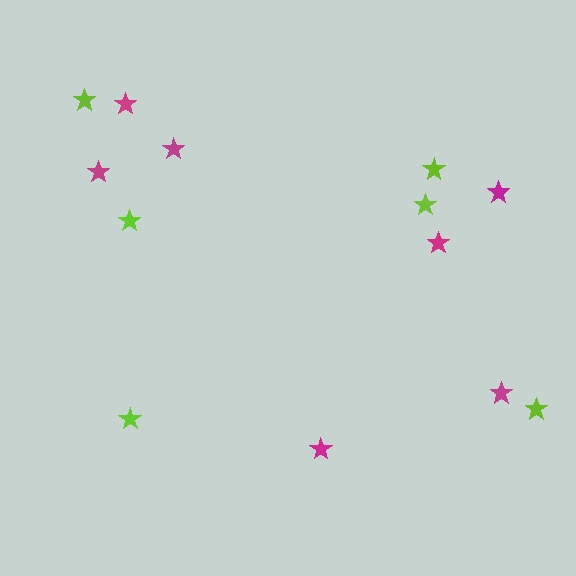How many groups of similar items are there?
There are 2 groups: one group of magenta stars (7) and one group of lime stars (6).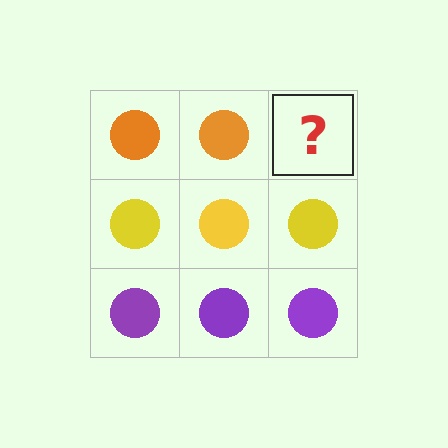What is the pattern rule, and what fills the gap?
The rule is that each row has a consistent color. The gap should be filled with an orange circle.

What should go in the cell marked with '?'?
The missing cell should contain an orange circle.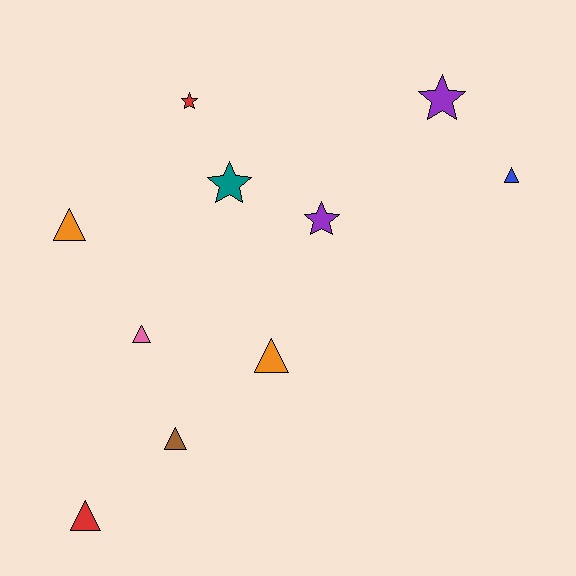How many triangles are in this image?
There are 6 triangles.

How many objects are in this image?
There are 10 objects.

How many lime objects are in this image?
There are no lime objects.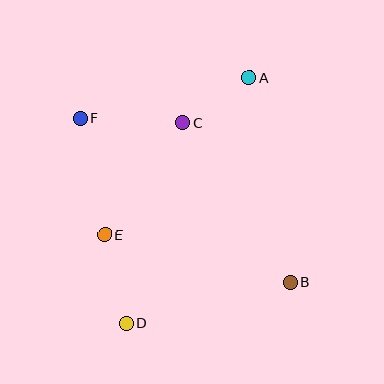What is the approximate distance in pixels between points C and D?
The distance between C and D is approximately 209 pixels.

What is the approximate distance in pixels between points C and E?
The distance between C and E is approximately 137 pixels.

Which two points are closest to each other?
Points A and C are closest to each other.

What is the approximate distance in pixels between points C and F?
The distance between C and F is approximately 102 pixels.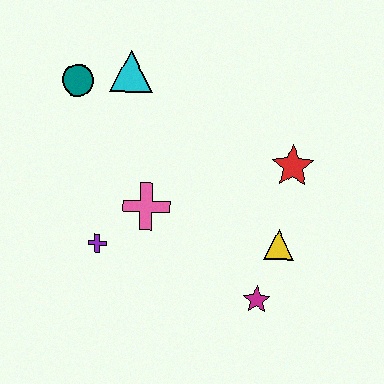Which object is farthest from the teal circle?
The magenta star is farthest from the teal circle.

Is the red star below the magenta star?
No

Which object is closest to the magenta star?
The yellow triangle is closest to the magenta star.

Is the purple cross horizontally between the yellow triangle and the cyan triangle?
No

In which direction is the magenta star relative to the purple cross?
The magenta star is to the right of the purple cross.